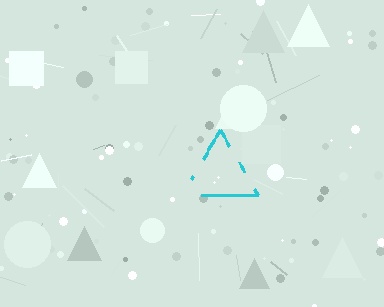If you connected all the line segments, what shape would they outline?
They would outline a triangle.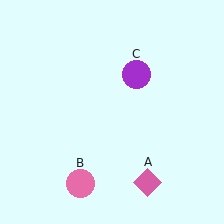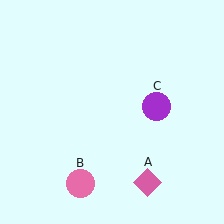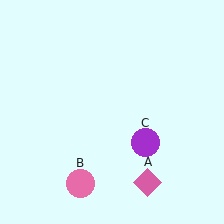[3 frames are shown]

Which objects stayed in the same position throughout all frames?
Pink diamond (object A) and pink circle (object B) remained stationary.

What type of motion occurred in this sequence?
The purple circle (object C) rotated clockwise around the center of the scene.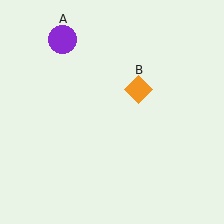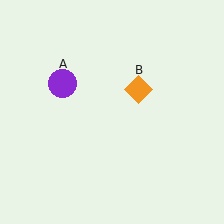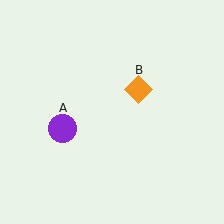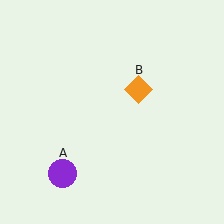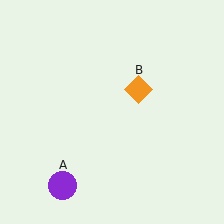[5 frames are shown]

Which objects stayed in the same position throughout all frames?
Orange diamond (object B) remained stationary.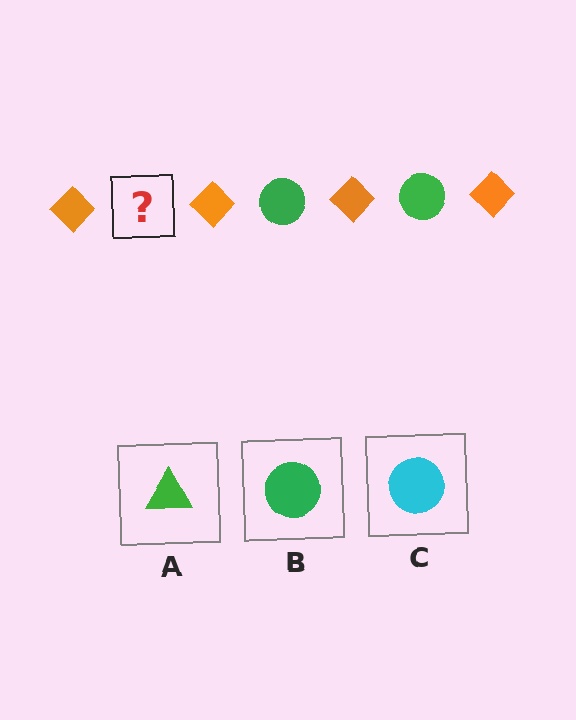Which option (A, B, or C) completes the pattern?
B.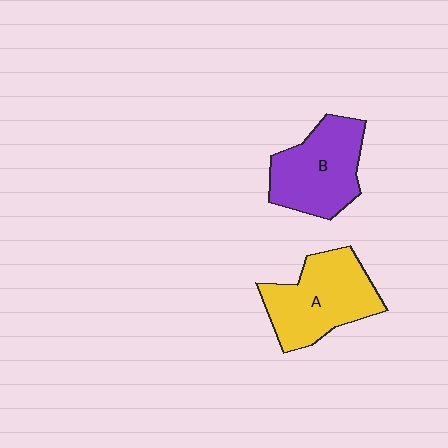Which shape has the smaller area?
Shape B (purple).